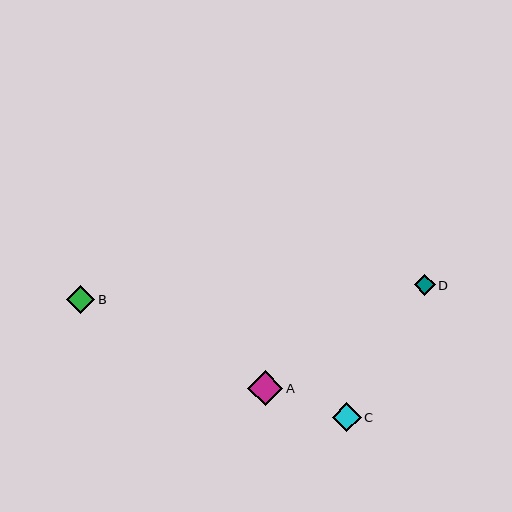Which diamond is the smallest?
Diamond D is the smallest with a size of approximately 21 pixels.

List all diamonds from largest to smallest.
From largest to smallest: A, C, B, D.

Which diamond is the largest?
Diamond A is the largest with a size of approximately 36 pixels.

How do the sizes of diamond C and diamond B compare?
Diamond C and diamond B are approximately the same size.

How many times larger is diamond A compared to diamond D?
Diamond A is approximately 1.7 times the size of diamond D.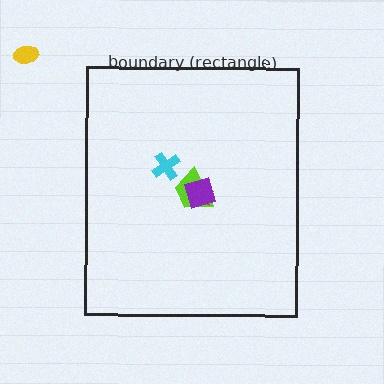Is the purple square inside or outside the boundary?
Inside.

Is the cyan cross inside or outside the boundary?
Inside.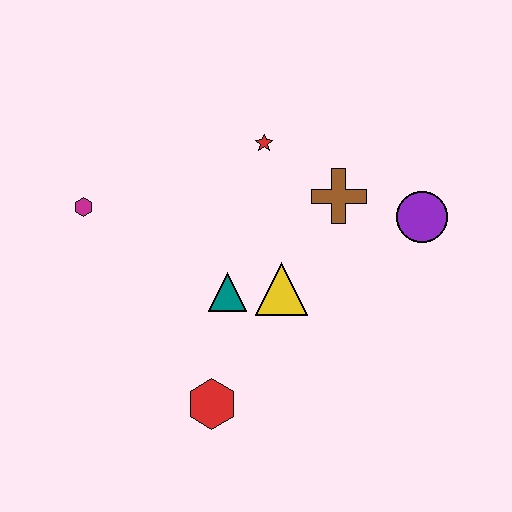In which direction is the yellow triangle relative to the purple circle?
The yellow triangle is to the left of the purple circle.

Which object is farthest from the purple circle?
The magenta hexagon is farthest from the purple circle.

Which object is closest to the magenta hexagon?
The teal triangle is closest to the magenta hexagon.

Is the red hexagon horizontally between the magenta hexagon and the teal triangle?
Yes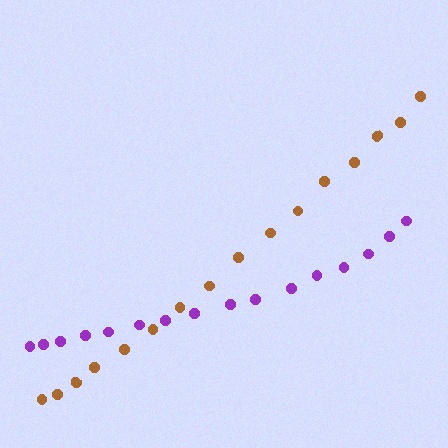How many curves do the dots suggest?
There are 2 distinct paths.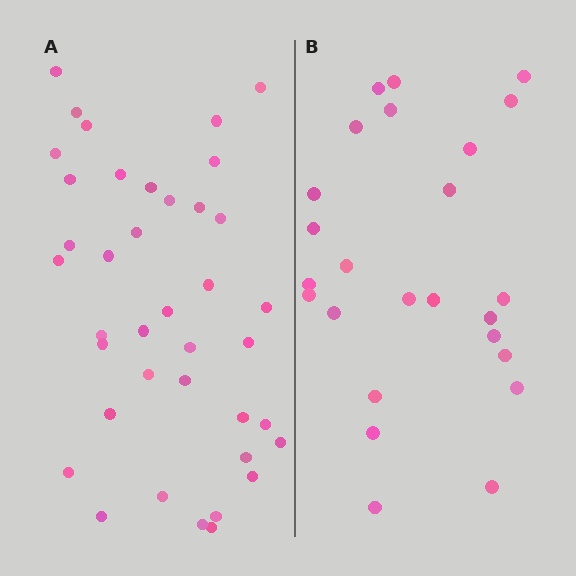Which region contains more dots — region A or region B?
Region A (the left region) has more dots.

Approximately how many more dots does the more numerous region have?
Region A has approximately 15 more dots than region B.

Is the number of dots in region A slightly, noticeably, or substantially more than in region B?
Region A has substantially more. The ratio is roughly 1.6 to 1.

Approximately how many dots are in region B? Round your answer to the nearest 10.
About 20 dots. (The exact count is 25, which rounds to 20.)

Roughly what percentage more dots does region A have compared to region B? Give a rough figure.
About 55% more.